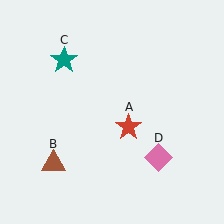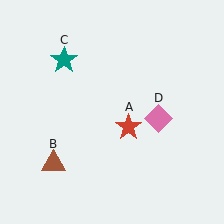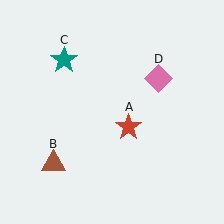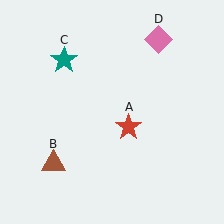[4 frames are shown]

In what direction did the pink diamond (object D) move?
The pink diamond (object D) moved up.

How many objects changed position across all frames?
1 object changed position: pink diamond (object D).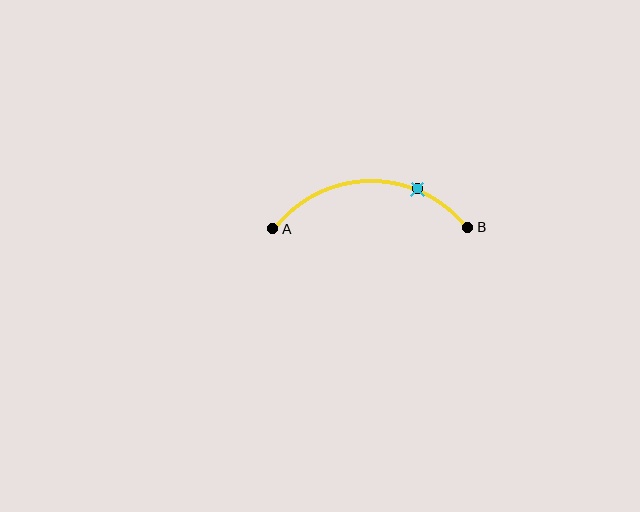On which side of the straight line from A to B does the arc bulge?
The arc bulges above the straight line connecting A and B.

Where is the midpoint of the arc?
The arc midpoint is the point on the curve farthest from the straight line joining A and B. It sits above that line.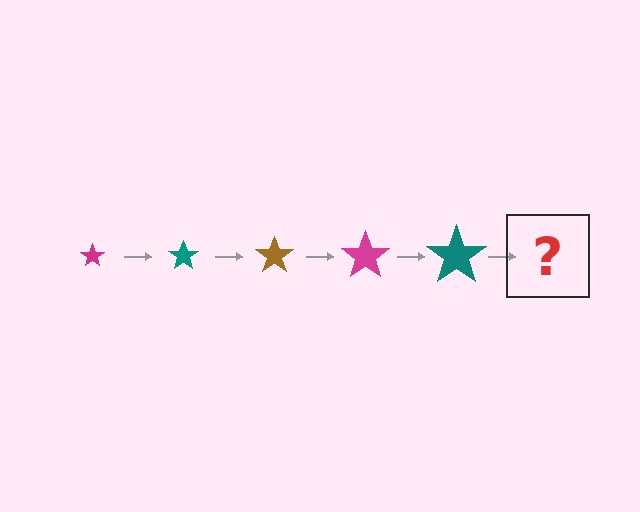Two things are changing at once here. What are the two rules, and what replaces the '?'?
The two rules are that the star grows larger each step and the color cycles through magenta, teal, and brown. The '?' should be a brown star, larger than the previous one.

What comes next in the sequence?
The next element should be a brown star, larger than the previous one.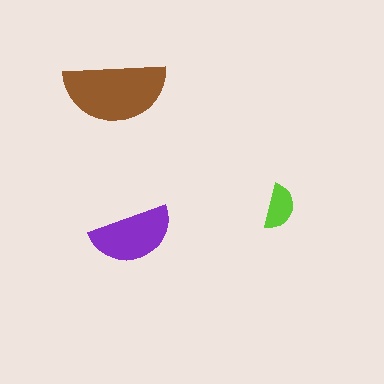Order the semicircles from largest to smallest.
the brown one, the purple one, the lime one.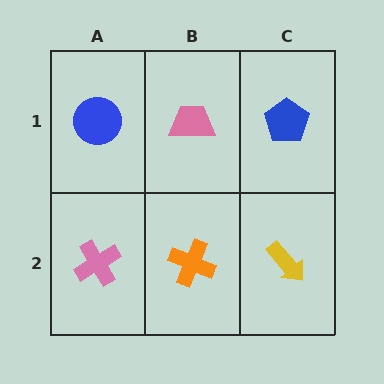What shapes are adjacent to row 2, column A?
A blue circle (row 1, column A), an orange cross (row 2, column B).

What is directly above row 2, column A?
A blue circle.